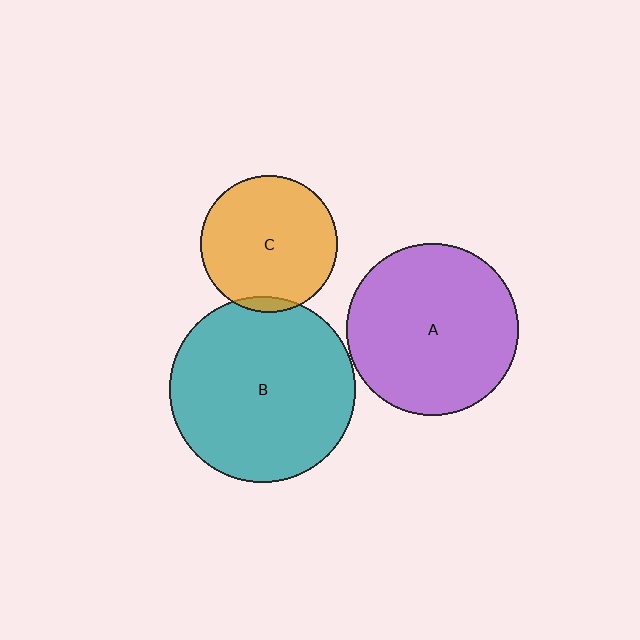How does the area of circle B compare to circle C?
Approximately 1.8 times.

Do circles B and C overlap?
Yes.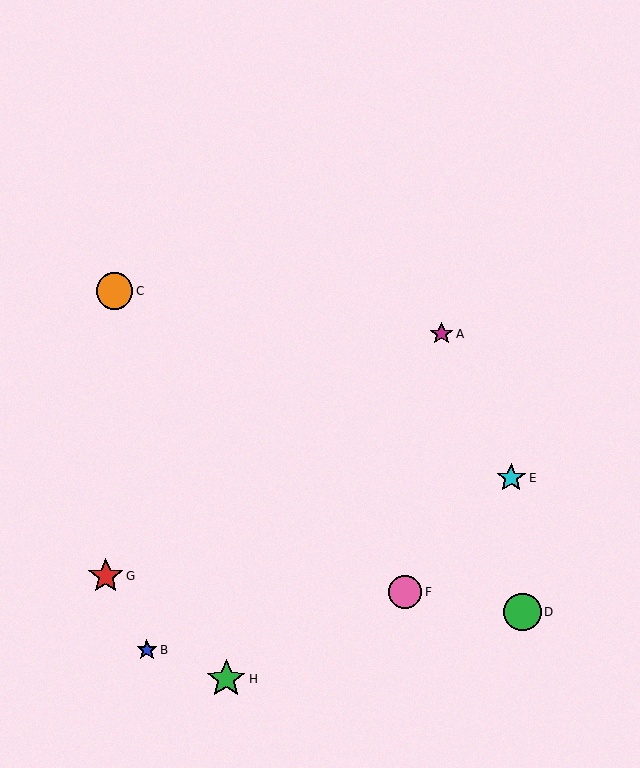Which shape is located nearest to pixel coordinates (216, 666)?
The green star (labeled H) at (226, 679) is nearest to that location.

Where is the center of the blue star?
The center of the blue star is at (147, 650).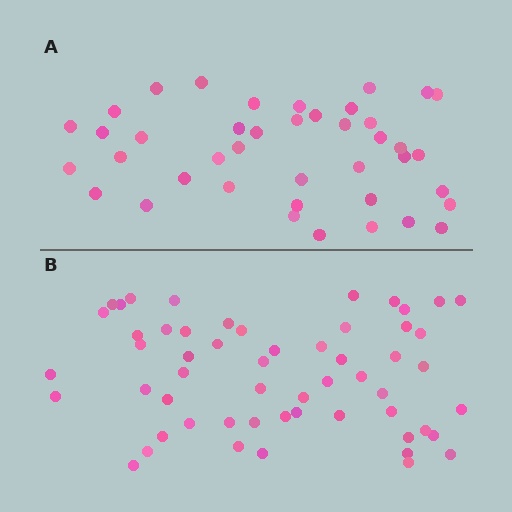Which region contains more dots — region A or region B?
Region B (the bottom region) has more dots.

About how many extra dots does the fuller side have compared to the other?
Region B has approximately 15 more dots than region A.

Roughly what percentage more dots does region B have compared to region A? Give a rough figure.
About 35% more.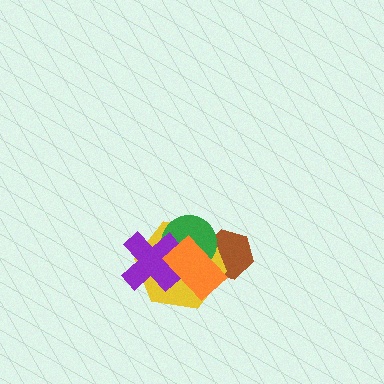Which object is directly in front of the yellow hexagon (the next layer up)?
The green circle is directly in front of the yellow hexagon.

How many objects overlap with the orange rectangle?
4 objects overlap with the orange rectangle.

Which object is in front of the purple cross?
The orange rectangle is in front of the purple cross.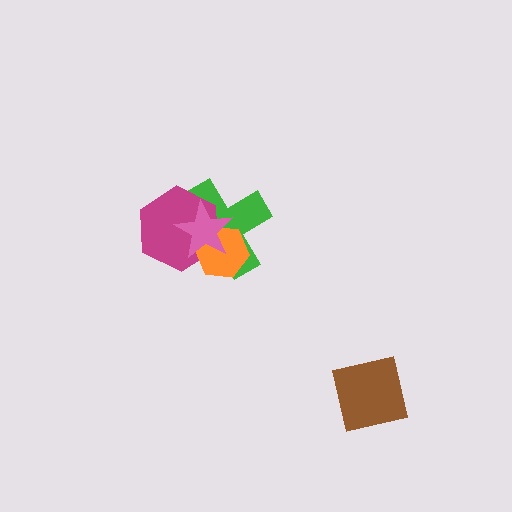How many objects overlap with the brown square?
0 objects overlap with the brown square.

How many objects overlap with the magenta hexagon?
3 objects overlap with the magenta hexagon.